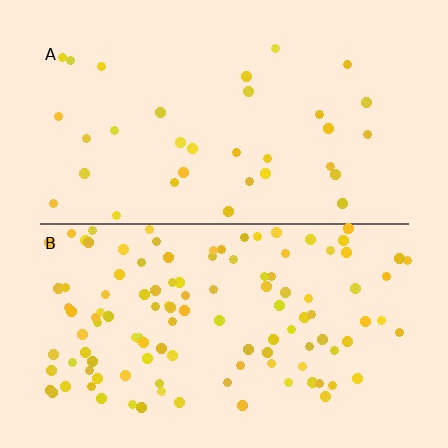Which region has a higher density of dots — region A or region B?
B (the bottom).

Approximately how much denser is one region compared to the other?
Approximately 3.5× — region B over region A.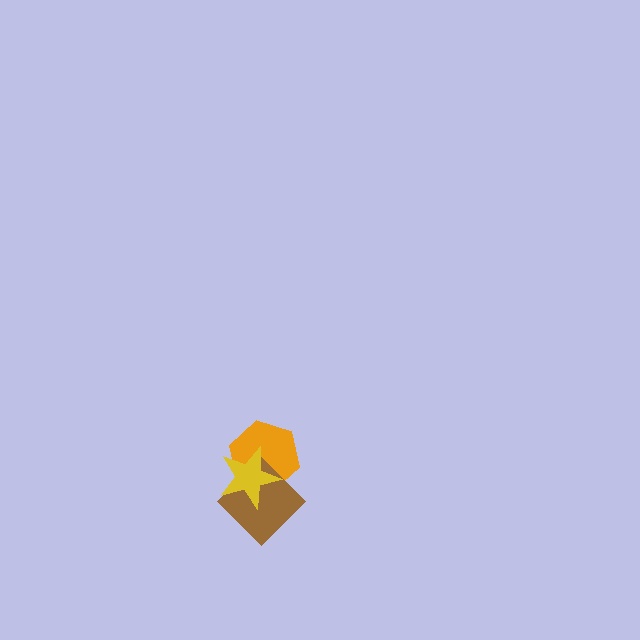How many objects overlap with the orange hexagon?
2 objects overlap with the orange hexagon.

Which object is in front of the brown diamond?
The yellow star is in front of the brown diamond.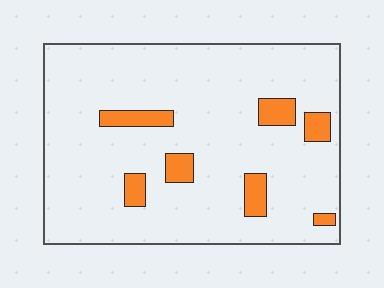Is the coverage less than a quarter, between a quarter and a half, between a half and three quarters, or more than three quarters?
Less than a quarter.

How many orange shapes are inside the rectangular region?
7.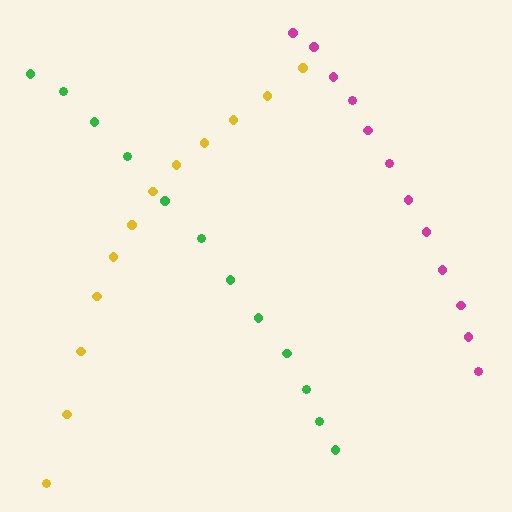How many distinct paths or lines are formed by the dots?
There are 3 distinct paths.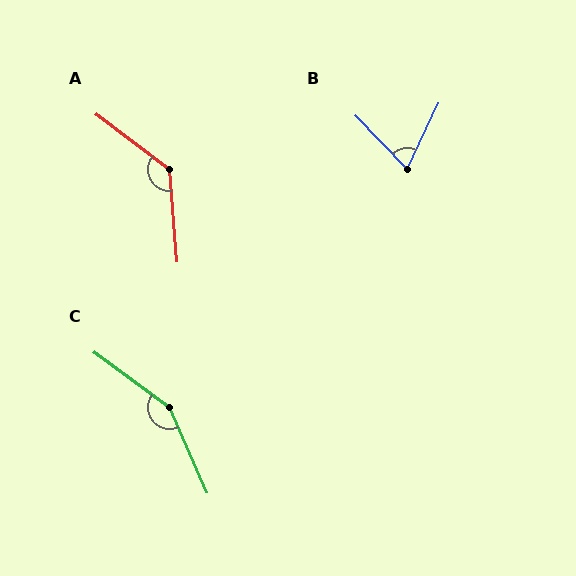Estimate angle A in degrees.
Approximately 132 degrees.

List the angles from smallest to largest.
B (69°), A (132°), C (150°).